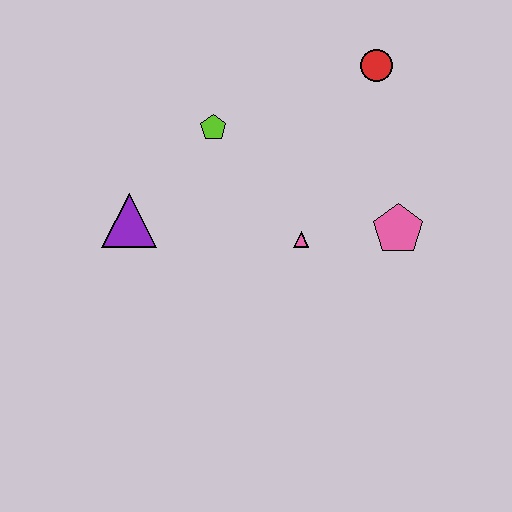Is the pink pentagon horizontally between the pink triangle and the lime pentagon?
No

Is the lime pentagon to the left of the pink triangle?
Yes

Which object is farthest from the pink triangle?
The red circle is farthest from the pink triangle.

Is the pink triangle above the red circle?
No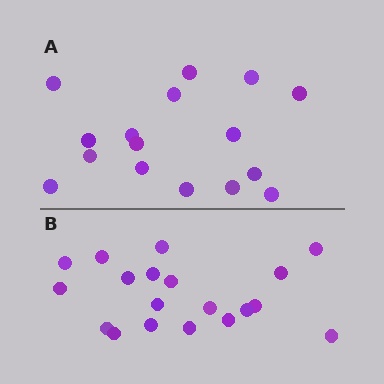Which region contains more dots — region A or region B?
Region B (the bottom region) has more dots.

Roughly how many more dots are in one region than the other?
Region B has just a few more — roughly 2 or 3 more dots than region A.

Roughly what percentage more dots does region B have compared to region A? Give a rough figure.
About 20% more.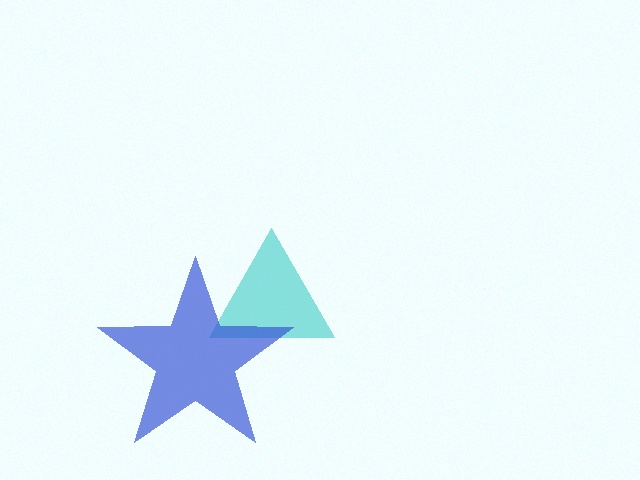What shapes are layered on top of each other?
The layered shapes are: a cyan triangle, a blue star.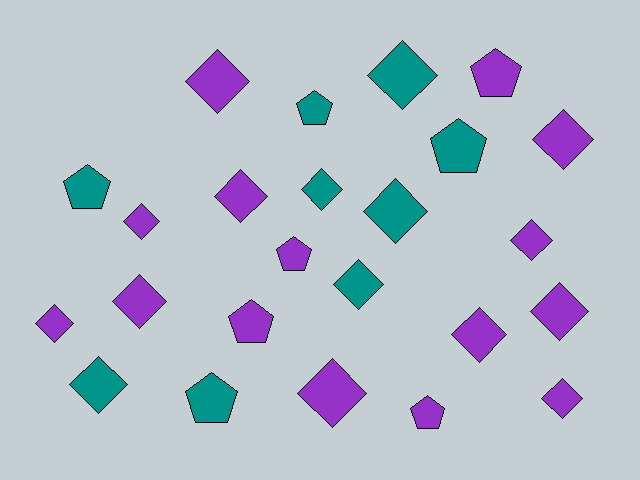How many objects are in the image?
There are 24 objects.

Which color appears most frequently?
Purple, with 15 objects.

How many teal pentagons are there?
There are 4 teal pentagons.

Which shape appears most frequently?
Diamond, with 16 objects.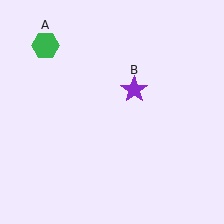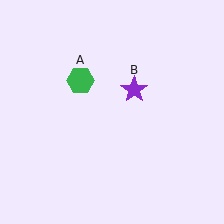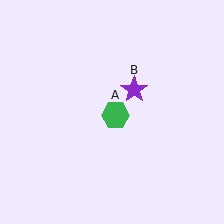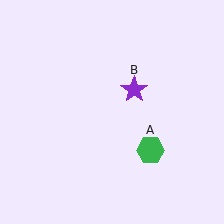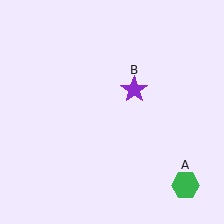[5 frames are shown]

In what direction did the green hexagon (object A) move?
The green hexagon (object A) moved down and to the right.